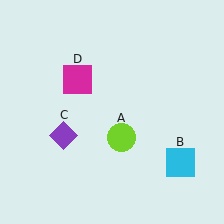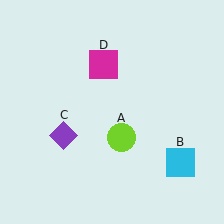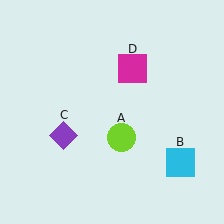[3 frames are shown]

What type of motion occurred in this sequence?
The magenta square (object D) rotated clockwise around the center of the scene.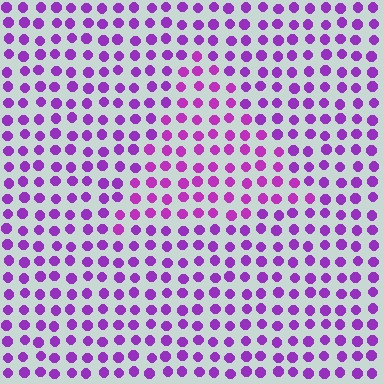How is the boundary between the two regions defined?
The boundary is defined purely by a slight shift in hue (about 18 degrees). Spacing, size, and orientation are identical on both sides.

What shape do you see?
I see a triangle.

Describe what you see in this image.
The image is filled with small purple elements in a uniform arrangement. A triangle-shaped region is visible where the elements are tinted to a slightly different hue, forming a subtle color boundary.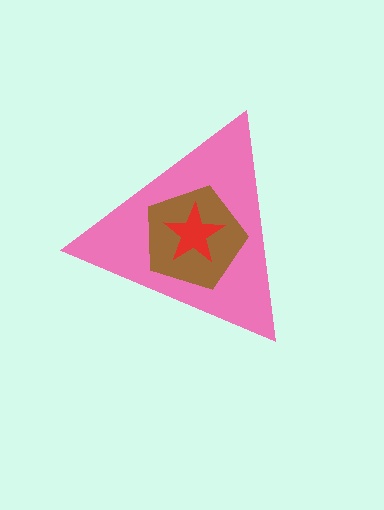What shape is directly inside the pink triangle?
The brown pentagon.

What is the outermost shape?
The pink triangle.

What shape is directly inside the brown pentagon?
The red star.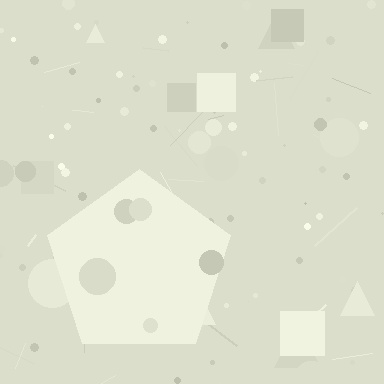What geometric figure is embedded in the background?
A pentagon is embedded in the background.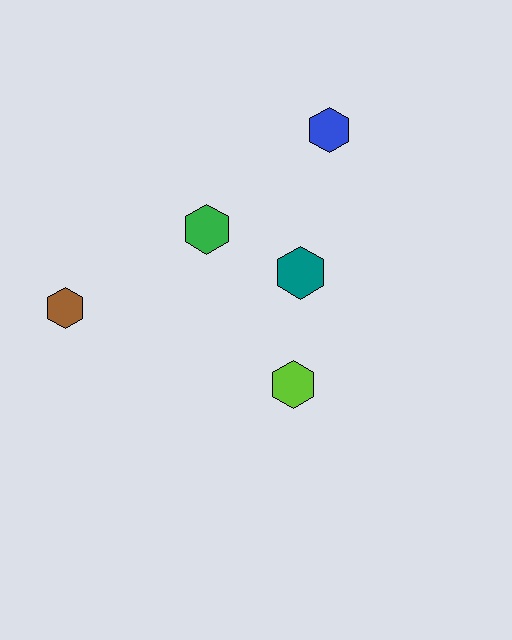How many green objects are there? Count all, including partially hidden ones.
There is 1 green object.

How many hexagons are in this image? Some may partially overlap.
There are 5 hexagons.